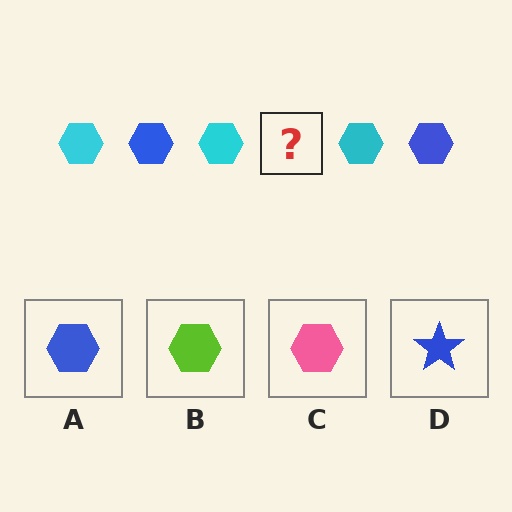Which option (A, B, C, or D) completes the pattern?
A.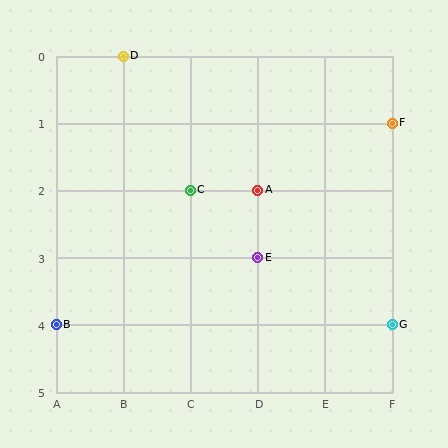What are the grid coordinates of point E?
Point E is at grid coordinates (D, 3).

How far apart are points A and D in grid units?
Points A and D are 2 columns and 2 rows apart (about 2.8 grid units diagonally).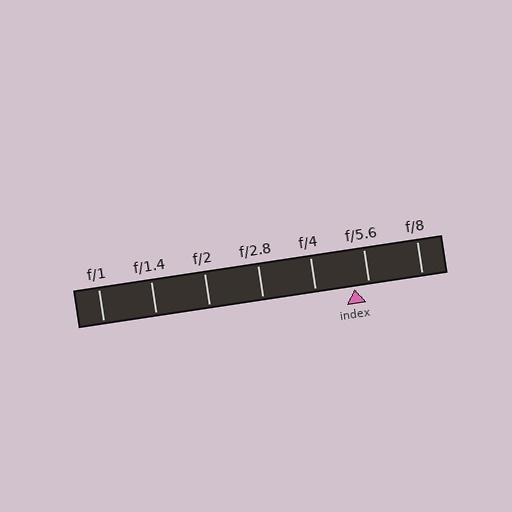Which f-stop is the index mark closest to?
The index mark is closest to f/5.6.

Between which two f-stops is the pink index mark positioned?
The index mark is between f/4 and f/5.6.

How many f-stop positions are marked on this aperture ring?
There are 7 f-stop positions marked.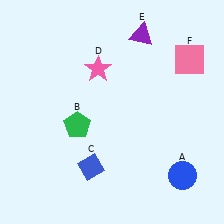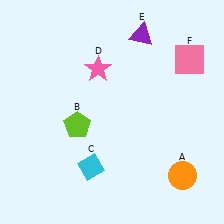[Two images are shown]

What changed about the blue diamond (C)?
In Image 1, C is blue. In Image 2, it changed to cyan.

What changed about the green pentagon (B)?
In Image 1, B is green. In Image 2, it changed to lime.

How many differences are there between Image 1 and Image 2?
There are 3 differences between the two images.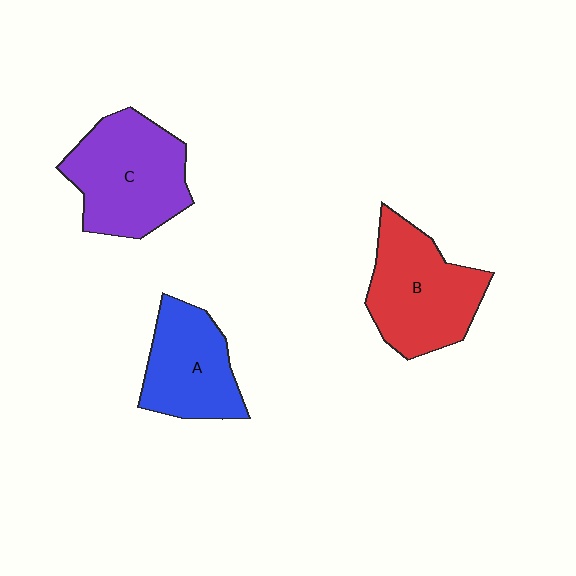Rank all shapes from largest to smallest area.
From largest to smallest: C (purple), B (red), A (blue).